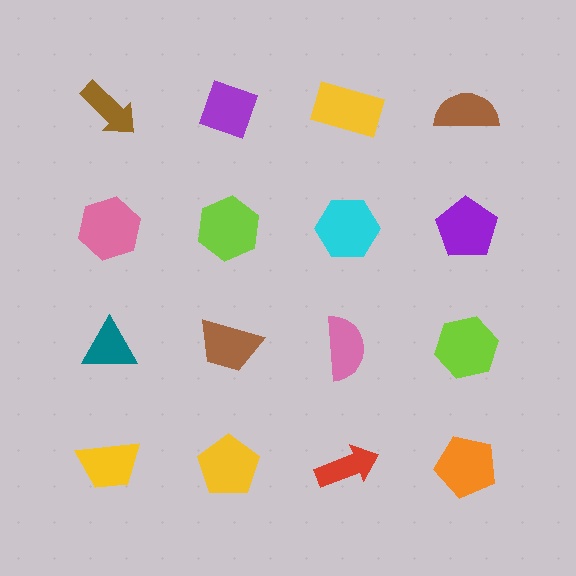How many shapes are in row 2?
4 shapes.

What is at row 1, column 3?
A yellow rectangle.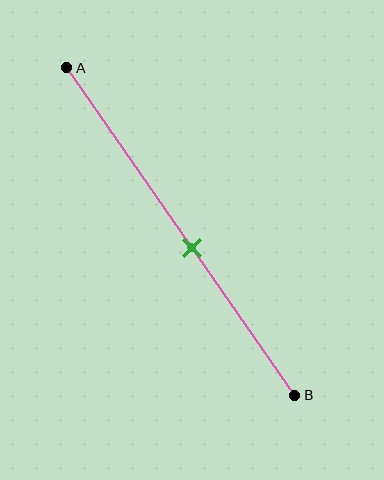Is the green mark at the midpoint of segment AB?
No, the mark is at about 55% from A, not at the 50% midpoint.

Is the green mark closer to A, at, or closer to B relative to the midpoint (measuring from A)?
The green mark is closer to point B than the midpoint of segment AB.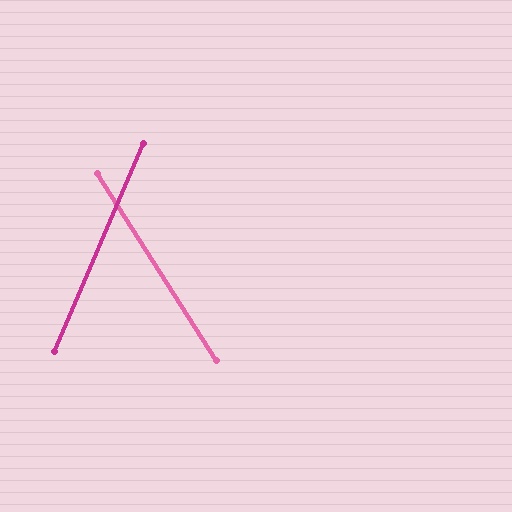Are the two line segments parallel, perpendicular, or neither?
Neither parallel nor perpendicular — they differ by about 56°.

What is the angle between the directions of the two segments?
Approximately 56 degrees.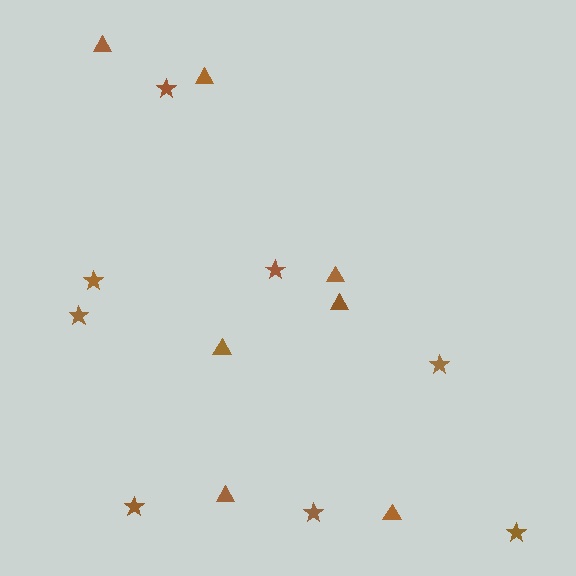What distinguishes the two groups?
There are 2 groups: one group of stars (8) and one group of triangles (7).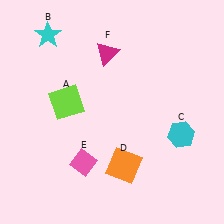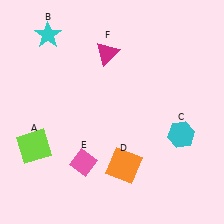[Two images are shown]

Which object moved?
The lime square (A) moved down.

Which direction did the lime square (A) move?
The lime square (A) moved down.